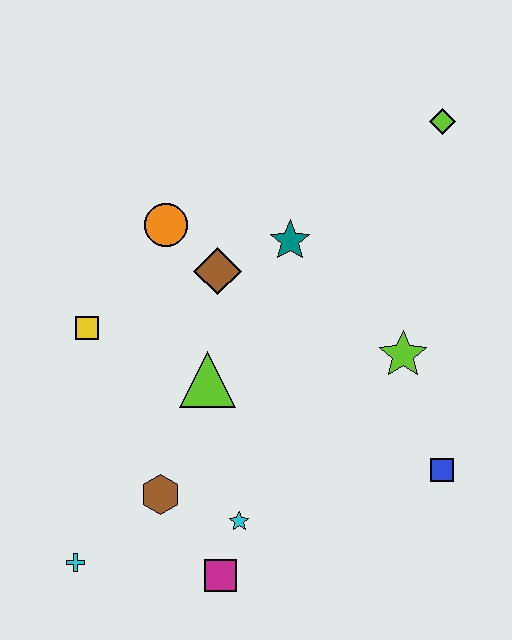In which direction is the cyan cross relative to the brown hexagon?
The cyan cross is to the left of the brown hexagon.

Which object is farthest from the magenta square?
The lime diamond is farthest from the magenta square.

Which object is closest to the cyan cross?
The brown hexagon is closest to the cyan cross.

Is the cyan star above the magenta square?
Yes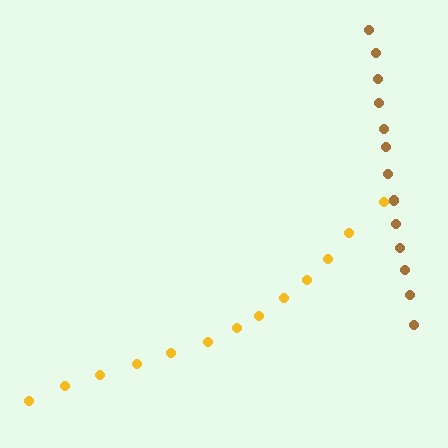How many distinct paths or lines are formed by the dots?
There are 2 distinct paths.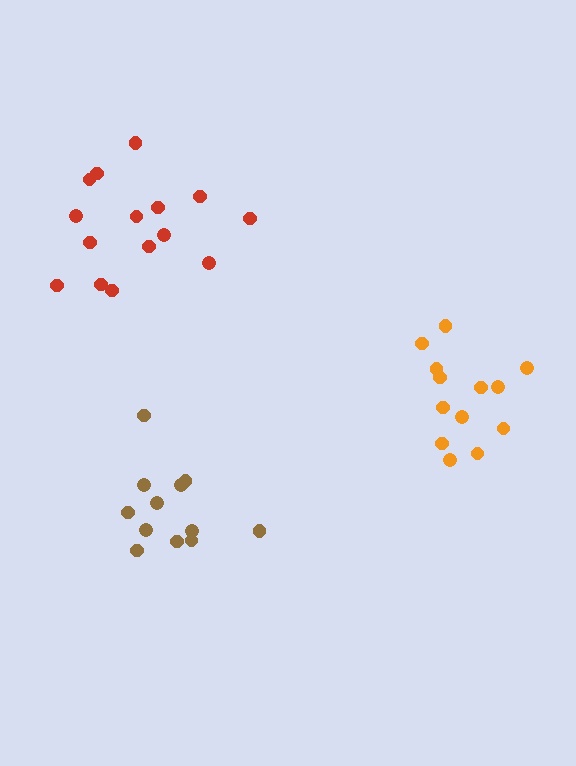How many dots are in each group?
Group 1: 12 dots, Group 2: 15 dots, Group 3: 13 dots (40 total).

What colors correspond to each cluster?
The clusters are colored: brown, red, orange.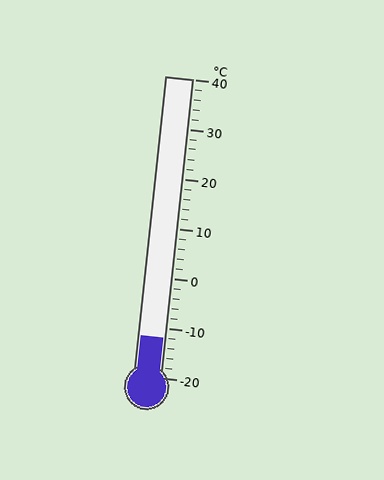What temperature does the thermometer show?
The thermometer shows approximately -12°C.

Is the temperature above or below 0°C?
The temperature is below 0°C.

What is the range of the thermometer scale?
The thermometer scale ranges from -20°C to 40°C.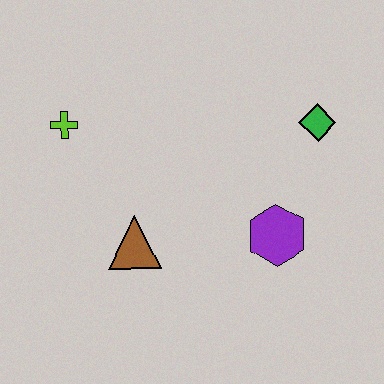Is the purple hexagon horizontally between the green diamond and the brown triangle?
Yes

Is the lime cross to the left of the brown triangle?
Yes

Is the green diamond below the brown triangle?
No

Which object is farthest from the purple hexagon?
The lime cross is farthest from the purple hexagon.